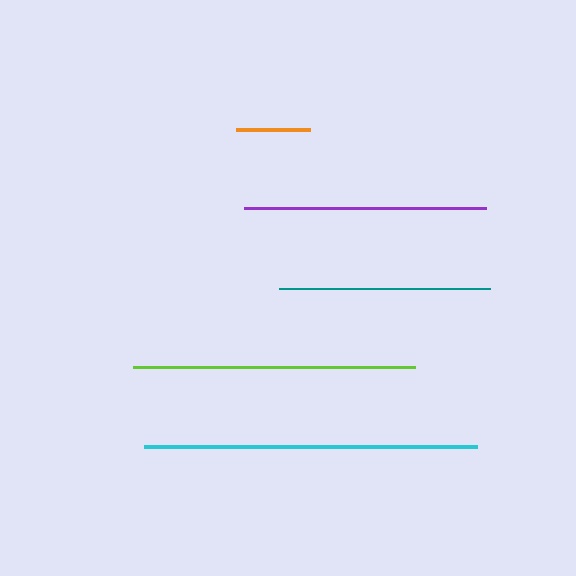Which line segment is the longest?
The cyan line is the longest at approximately 334 pixels.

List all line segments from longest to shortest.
From longest to shortest: cyan, lime, purple, teal, orange.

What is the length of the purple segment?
The purple segment is approximately 241 pixels long.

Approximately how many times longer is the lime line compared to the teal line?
The lime line is approximately 1.3 times the length of the teal line.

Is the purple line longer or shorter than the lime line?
The lime line is longer than the purple line.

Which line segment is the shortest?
The orange line is the shortest at approximately 74 pixels.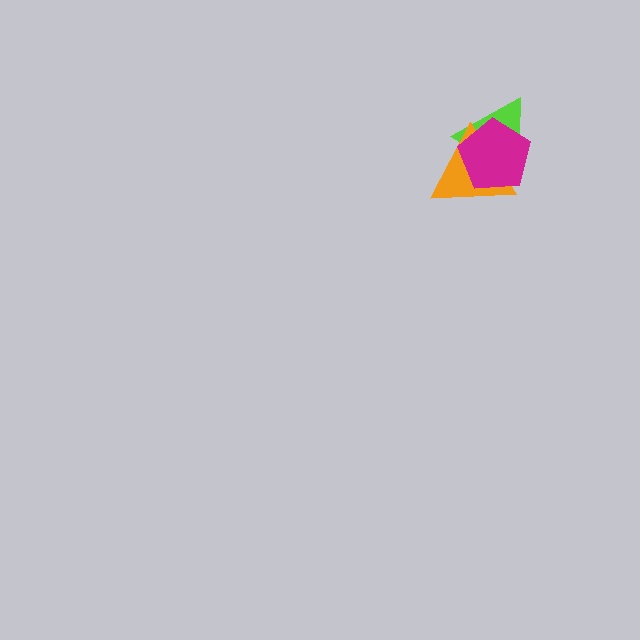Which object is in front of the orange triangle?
The magenta pentagon is in front of the orange triangle.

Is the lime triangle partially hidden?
Yes, it is partially covered by another shape.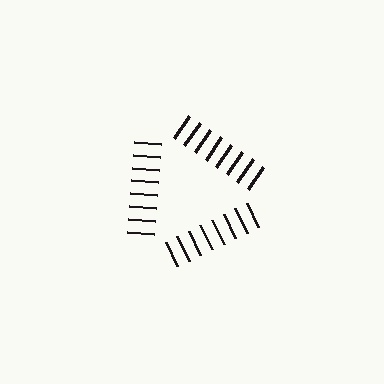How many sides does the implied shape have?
3 sides — the line-ends trace a triangle.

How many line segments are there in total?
24 — 8 along each of the 3 edges.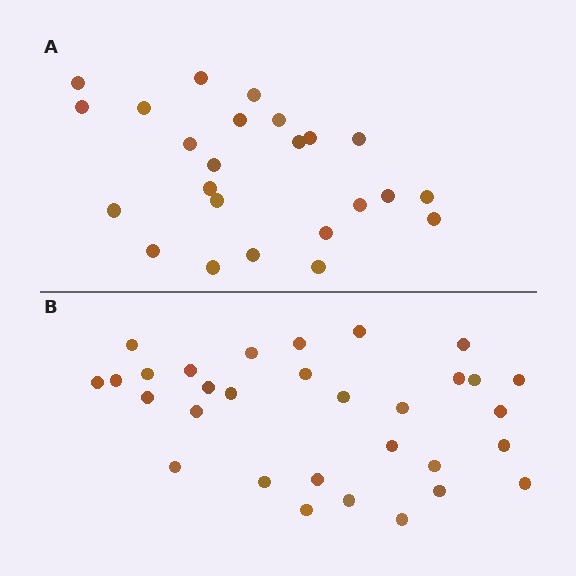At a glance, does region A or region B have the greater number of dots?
Region B (the bottom region) has more dots.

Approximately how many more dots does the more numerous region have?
Region B has roughly 8 or so more dots than region A.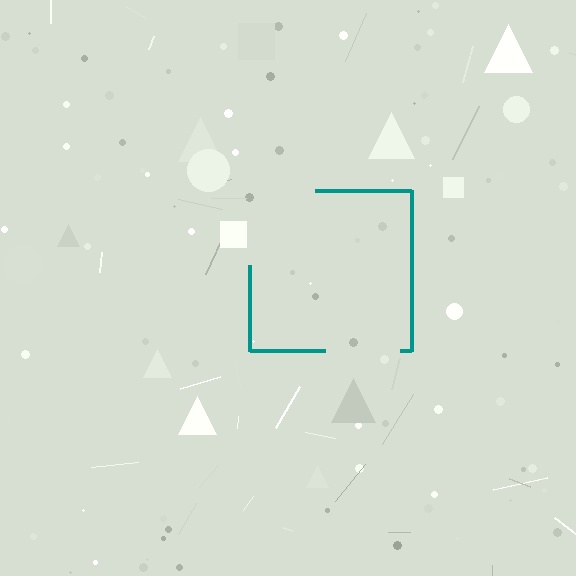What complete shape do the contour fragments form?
The contour fragments form a square.